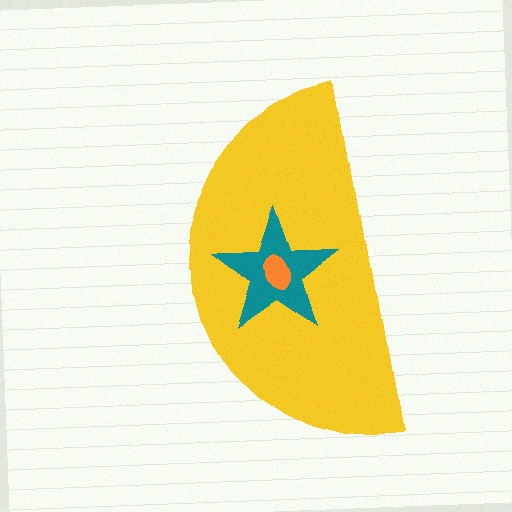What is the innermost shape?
The orange ellipse.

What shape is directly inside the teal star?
The orange ellipse.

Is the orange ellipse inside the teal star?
Yes.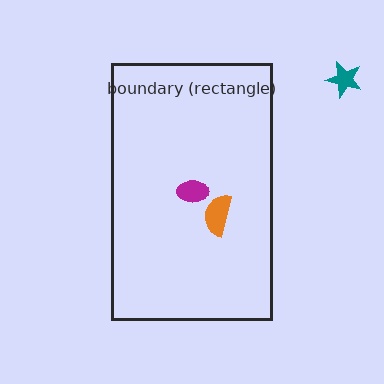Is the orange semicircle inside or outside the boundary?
Inside.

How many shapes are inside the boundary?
2 inside, 1 outside.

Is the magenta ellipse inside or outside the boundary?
Inside.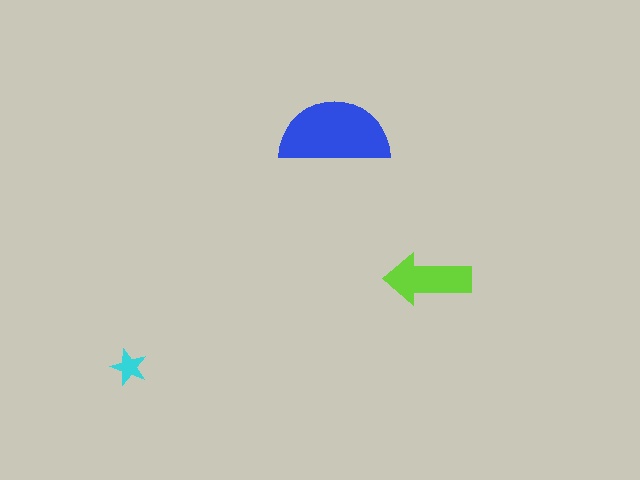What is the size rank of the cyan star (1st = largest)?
3rd.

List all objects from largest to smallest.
The blue semicircle, the lime arrow, the cyan star.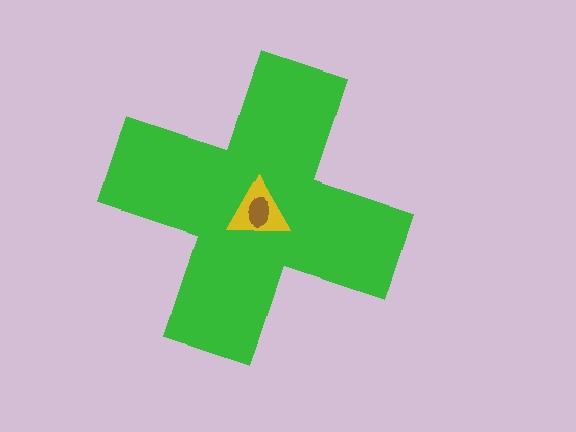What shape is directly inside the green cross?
The yellow triangle.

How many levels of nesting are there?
3.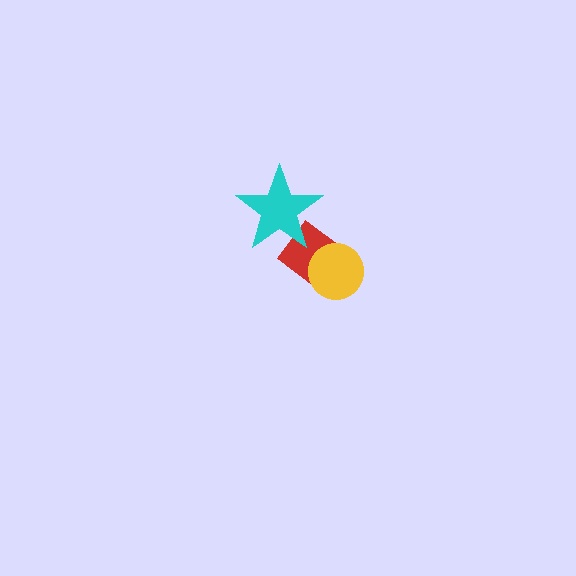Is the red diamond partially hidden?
Yes, it is partially covered by another shape.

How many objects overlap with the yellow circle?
1 object overlaps with the yellow circle.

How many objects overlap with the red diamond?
2 objects overlap with the red diamond.